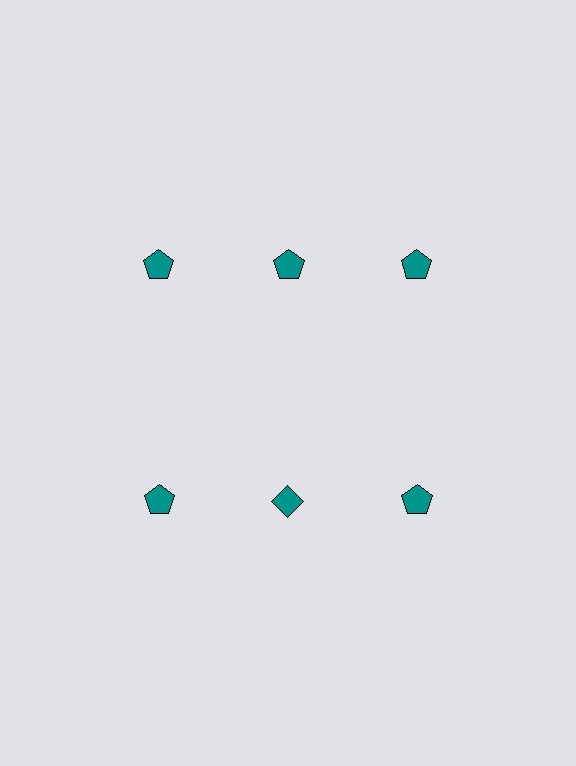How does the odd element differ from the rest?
It has a different shape: diamond instead of pentagon.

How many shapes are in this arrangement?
There are 6 shapes arranged in a grid pattern.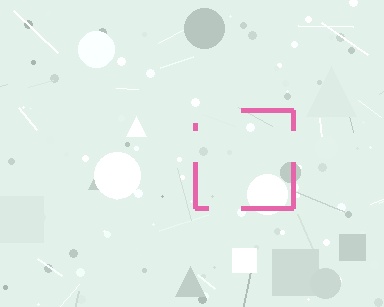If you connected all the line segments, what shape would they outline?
They would outline a square.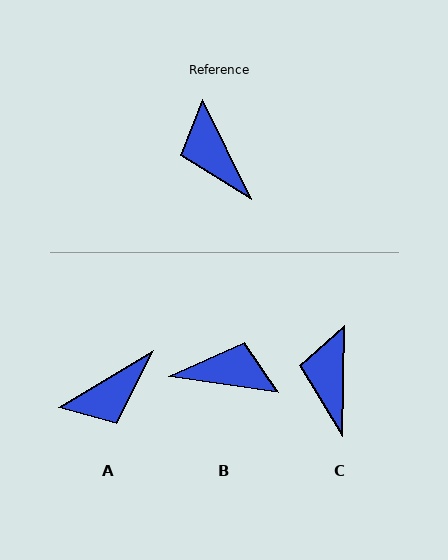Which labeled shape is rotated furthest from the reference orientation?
B, about 124 degrees away.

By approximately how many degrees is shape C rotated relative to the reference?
Approximately 27 degrees clockwise.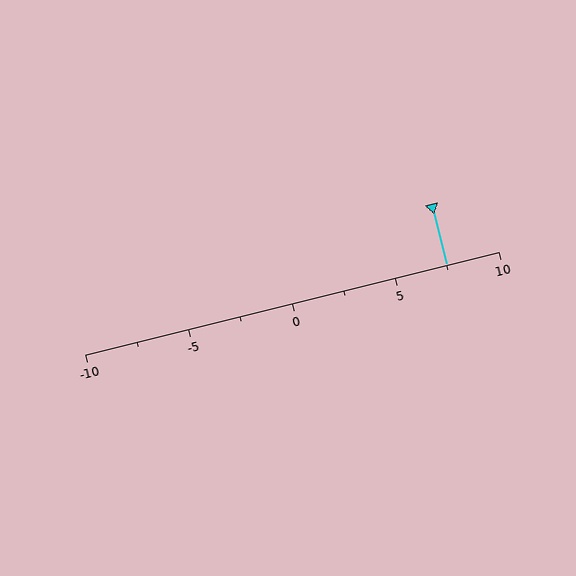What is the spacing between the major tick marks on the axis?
The major ticks are spaced 5 apart.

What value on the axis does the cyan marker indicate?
The marker indicates approximately 7.5.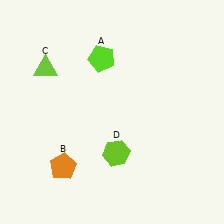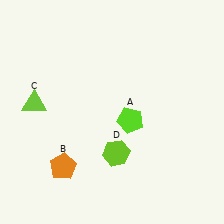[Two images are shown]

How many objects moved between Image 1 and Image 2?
2 objects moved between the two images.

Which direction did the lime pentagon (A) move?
The lime pentagon (A) moved down.